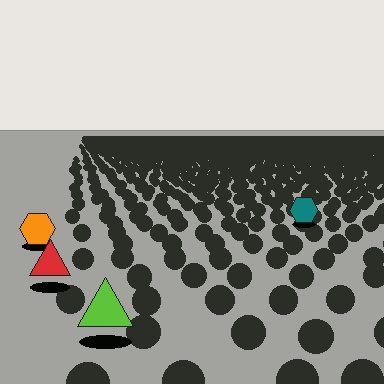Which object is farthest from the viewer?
The teal hexagon is farthest from the viewer. It appears smaller and the ground texture around it is denser.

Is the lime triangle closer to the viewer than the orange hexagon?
Yes. The lime triangle is closer — you can tell from the texture gradient: the ground texture is coarser near it.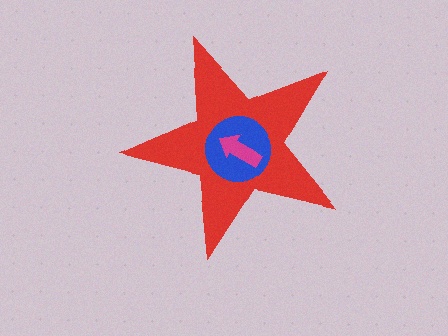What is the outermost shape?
The red star.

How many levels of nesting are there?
3.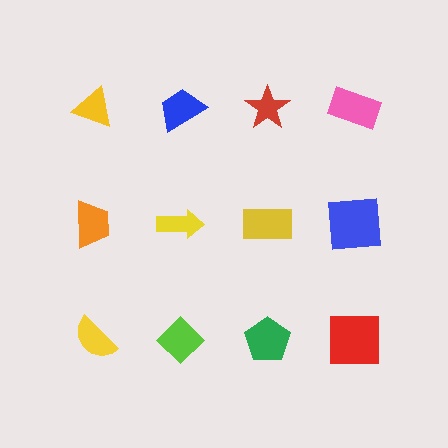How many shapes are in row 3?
4 shapes.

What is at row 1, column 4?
A pink rectangle.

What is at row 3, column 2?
A lime diamond.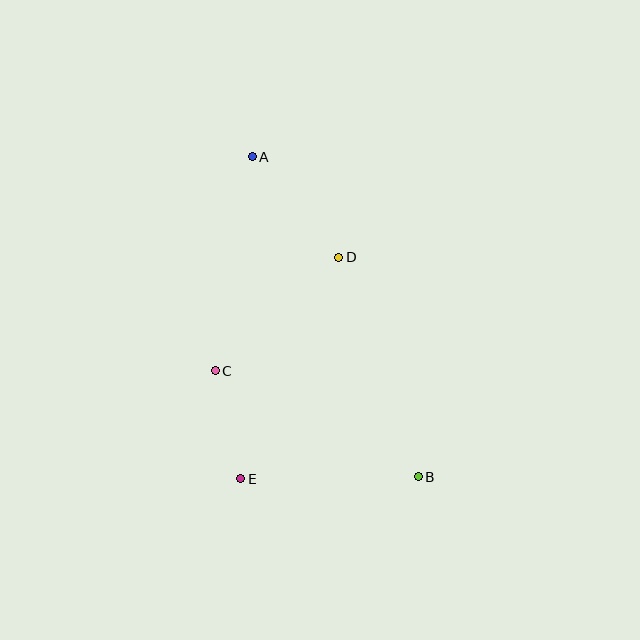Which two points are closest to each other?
Points C and E are closest to each other.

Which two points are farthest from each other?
Points A and B are farthest from each other.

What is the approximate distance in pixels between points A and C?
The distance between A and C is approximately 217 pixels.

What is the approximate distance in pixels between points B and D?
The distance between B and D is approximately 233 pixels.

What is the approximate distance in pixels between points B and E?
The distance between B and E is approximately 178 pixels.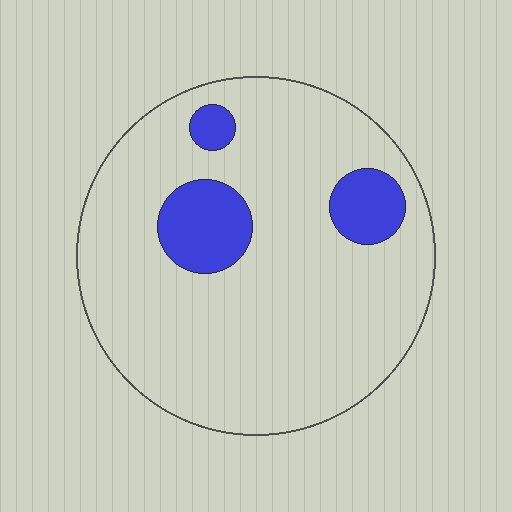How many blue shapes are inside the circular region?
3.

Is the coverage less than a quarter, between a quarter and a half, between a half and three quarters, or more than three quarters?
Less than a quarter.